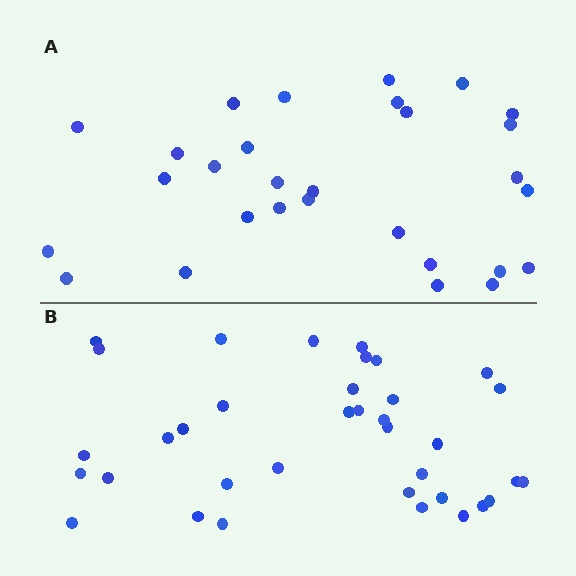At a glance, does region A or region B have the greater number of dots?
Region B (the bottom region) has more dots.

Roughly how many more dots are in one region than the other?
Region B has roughly 8 or so more dots than region A.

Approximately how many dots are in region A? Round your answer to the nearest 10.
About 30 dots. (The exact count is 29, which rounds to 30.)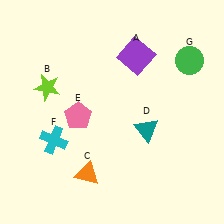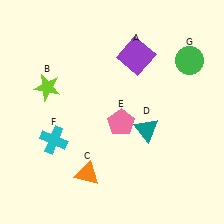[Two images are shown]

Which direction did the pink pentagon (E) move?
The pink pentagon (E) moved right.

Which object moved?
The pink pentagon (E) moved right.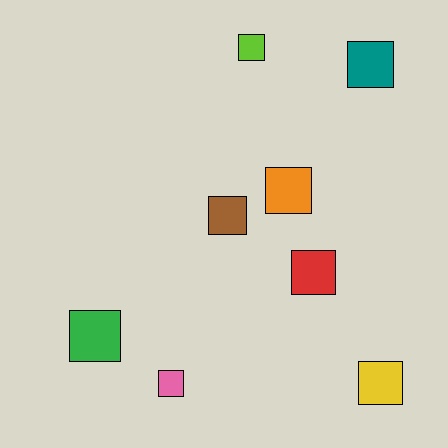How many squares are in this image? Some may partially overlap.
There are 8 squares.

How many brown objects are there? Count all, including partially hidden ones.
There is 1 brown object.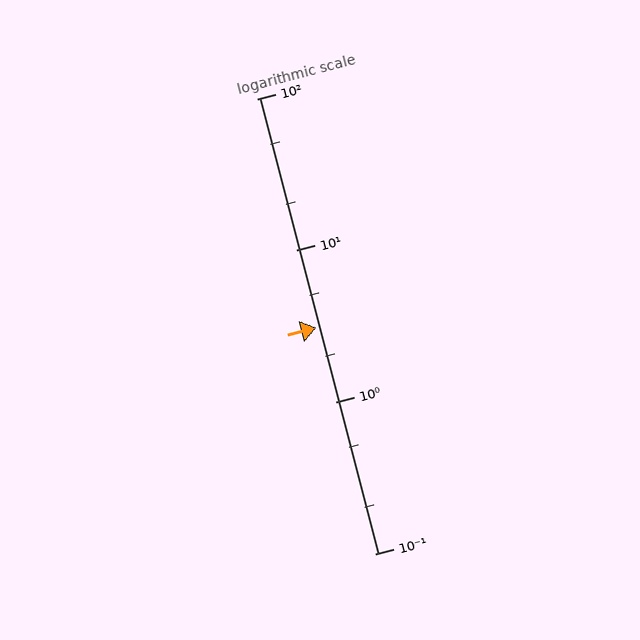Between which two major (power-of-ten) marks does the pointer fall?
The pointer is between 1 and 10.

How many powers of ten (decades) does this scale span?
The scale spans 3 decades, from 0.1 to 100.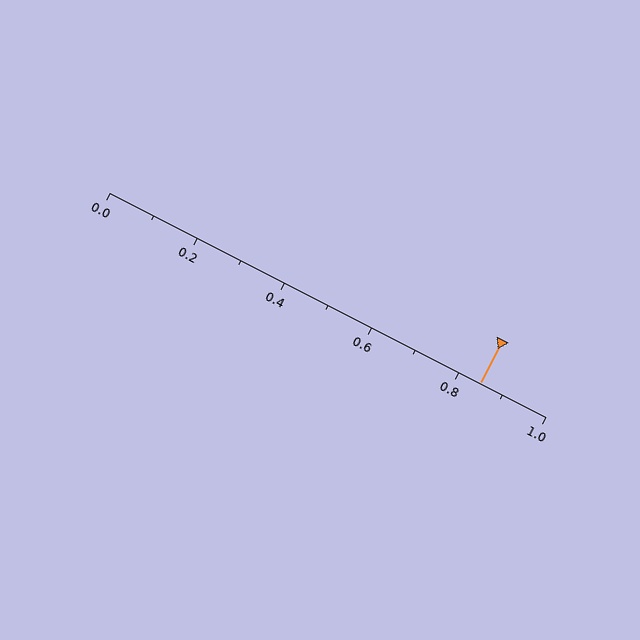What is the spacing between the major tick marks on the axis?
The major ticks are spaced 0.2 apart.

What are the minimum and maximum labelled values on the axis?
The axis runs from 0.0 to 1.0.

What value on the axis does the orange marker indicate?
The marker indicates approximately 0.85.